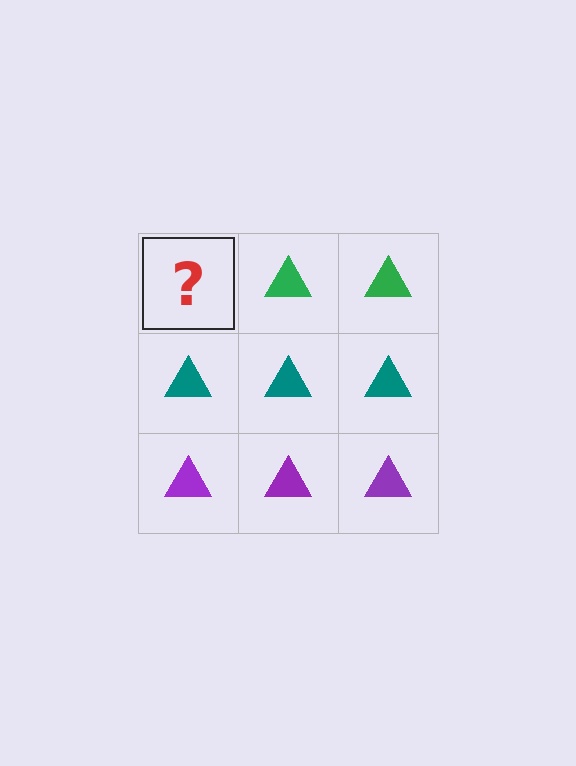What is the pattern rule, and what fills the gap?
The rule is that each row has a consistent color. The gap should be filled with a green triangle.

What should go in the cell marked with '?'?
The missing cell should contain a green triangle.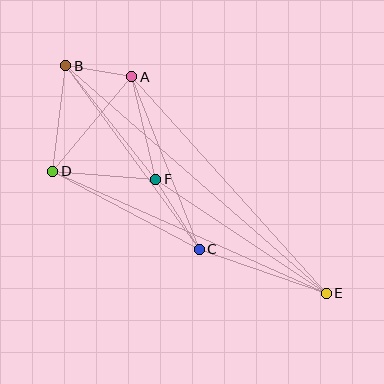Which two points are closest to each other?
Points A and B are closest to each other.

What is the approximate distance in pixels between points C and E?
The distance between C and E is approximately 135 pixels.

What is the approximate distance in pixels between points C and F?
The distance between C and F is approximately 82 pixels.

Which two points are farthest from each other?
Points B and E are farthest from each other.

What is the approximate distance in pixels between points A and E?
The distance between A and E is approximately 291 pixels.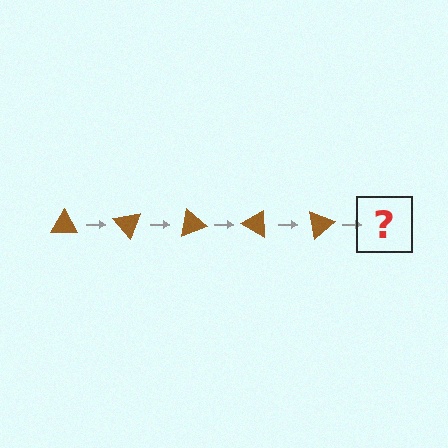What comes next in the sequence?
The next element should be a brown triangle rotated 250 degrees.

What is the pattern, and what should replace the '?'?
The pattern is that the triangle rotates 50 degrees each step. The '?' should be a brown triangle rotated 250 degrees.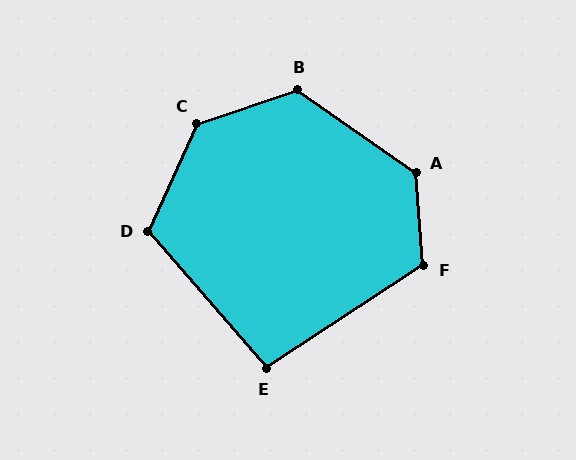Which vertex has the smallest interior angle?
E, at approximately 98 degrees.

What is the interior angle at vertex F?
Approximately 119 degrees (obtuse).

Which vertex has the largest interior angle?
C, at approximately 133 degrees.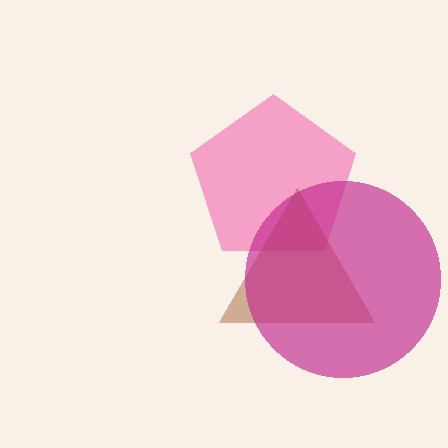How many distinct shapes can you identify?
There are 3 distinct shapes: a pink pentagon, a brown triangle, a magenta circle.